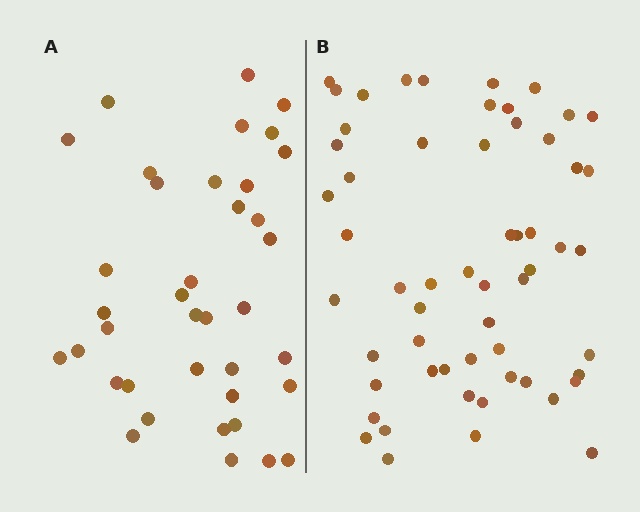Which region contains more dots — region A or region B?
Region B (the right region) has more dots.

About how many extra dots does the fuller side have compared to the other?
Region B has approximately 20 more dots than region A.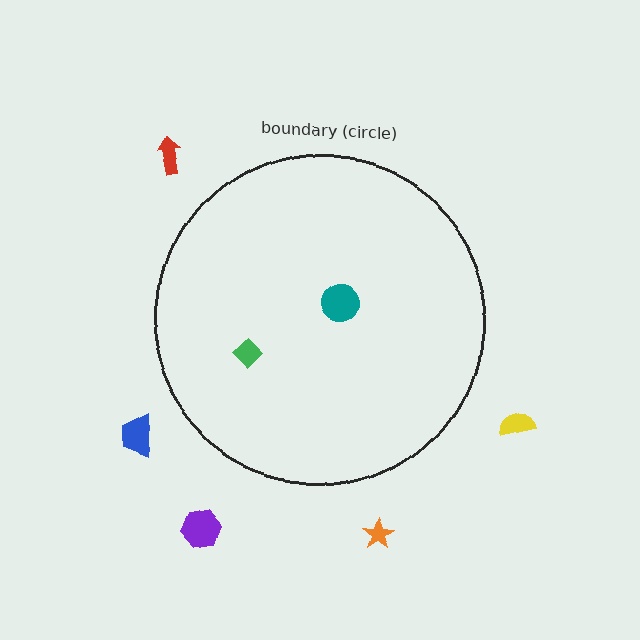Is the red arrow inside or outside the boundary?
Outside.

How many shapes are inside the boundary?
2 inside, 5 outside.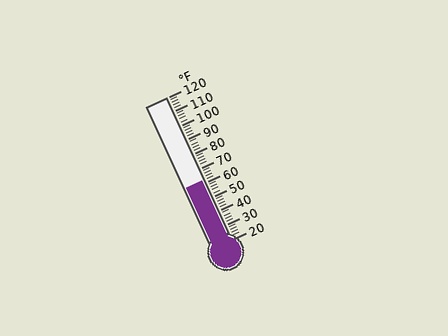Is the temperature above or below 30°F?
The temperature is above 30°F.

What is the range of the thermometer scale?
The thermometer scale ranges from 20°F to 120°F.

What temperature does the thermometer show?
The thermometer shows approximately 62°F.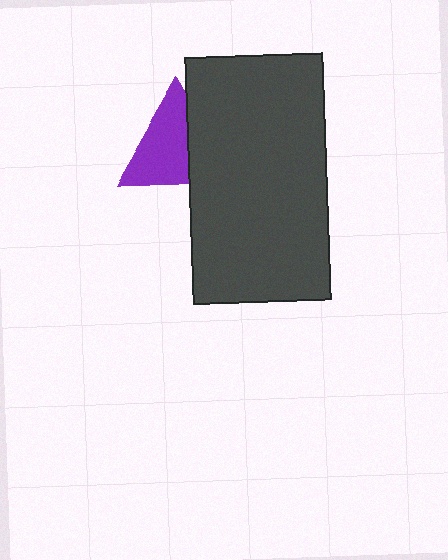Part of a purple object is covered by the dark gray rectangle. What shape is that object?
It is a triangle.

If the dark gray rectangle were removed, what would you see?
You would see the complete purple triangle.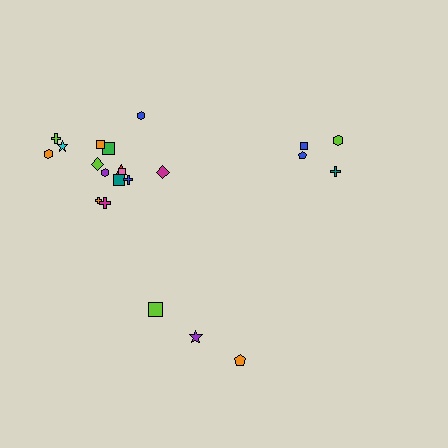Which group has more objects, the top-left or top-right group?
The top-left group.